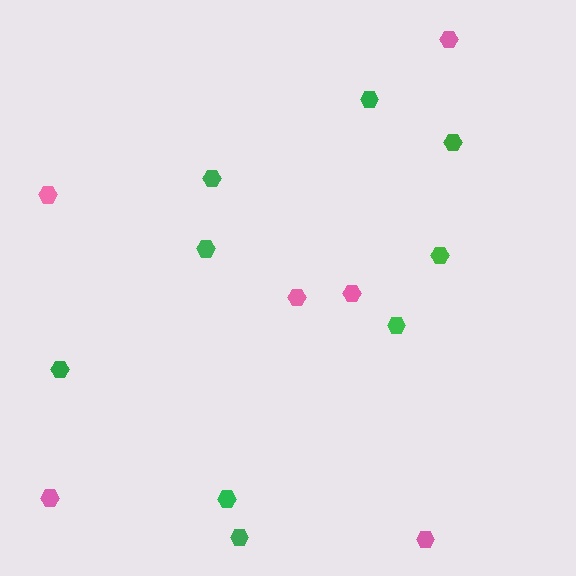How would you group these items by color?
There are 2 groups: one group of pink hexagons (6) and one group of green hexagons (9).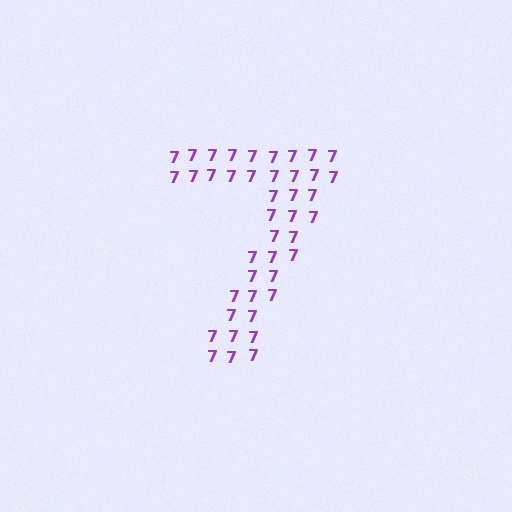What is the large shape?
The large shape is the digit 7.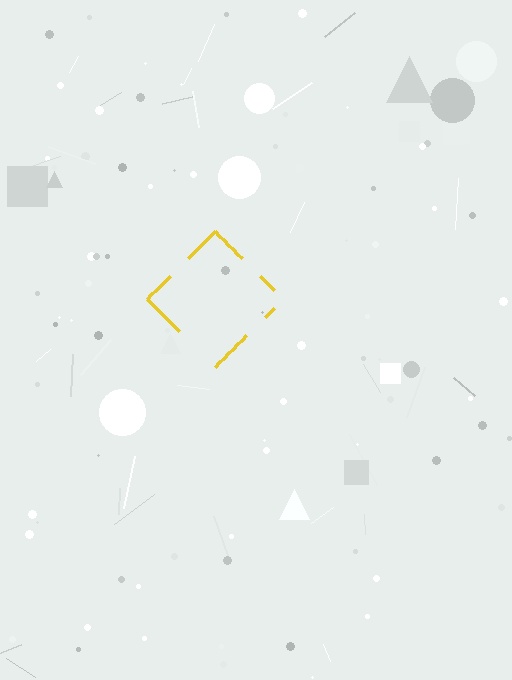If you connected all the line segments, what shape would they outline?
They would outline a diamond.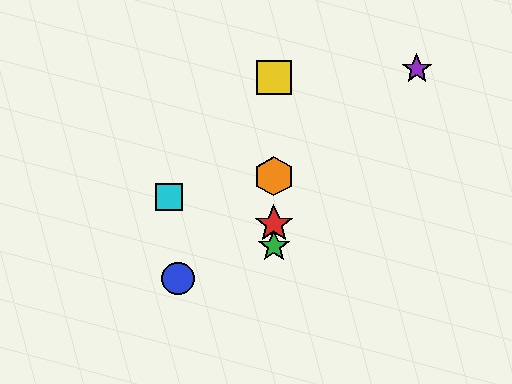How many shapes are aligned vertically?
4 shapes (the red star, the green star, the yellow square, the orange hexagon) are aligned vertically.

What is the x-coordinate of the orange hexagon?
The orange hexagon is at x≈274.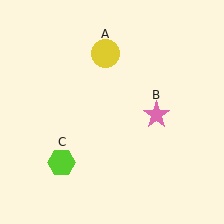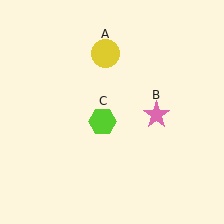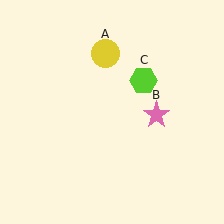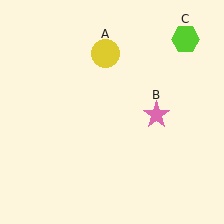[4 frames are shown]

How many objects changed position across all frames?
1 object changed position: lime hexagon (object C).